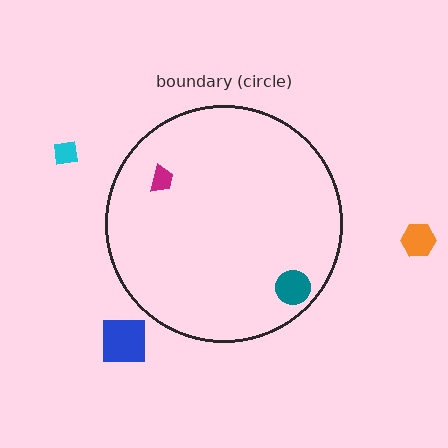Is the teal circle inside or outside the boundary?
Inside.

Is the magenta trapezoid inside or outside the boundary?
Inside.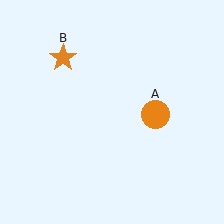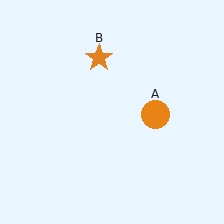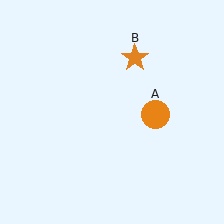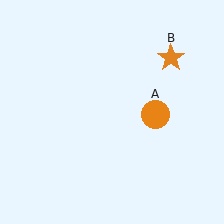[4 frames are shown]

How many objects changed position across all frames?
1 object changed position: orange star (object B).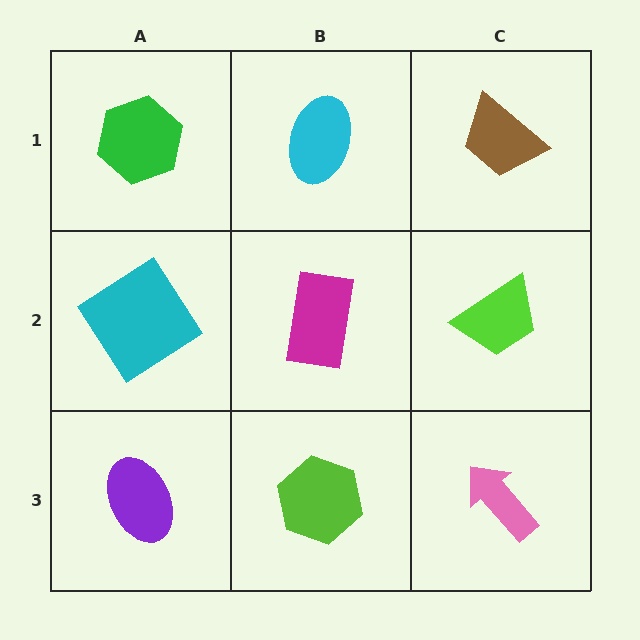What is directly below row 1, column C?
A lime trapezoid.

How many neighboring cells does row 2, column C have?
3.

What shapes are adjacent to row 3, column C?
A lime trapezoid (row 2, column C), a lime hexagon (row 3, column B).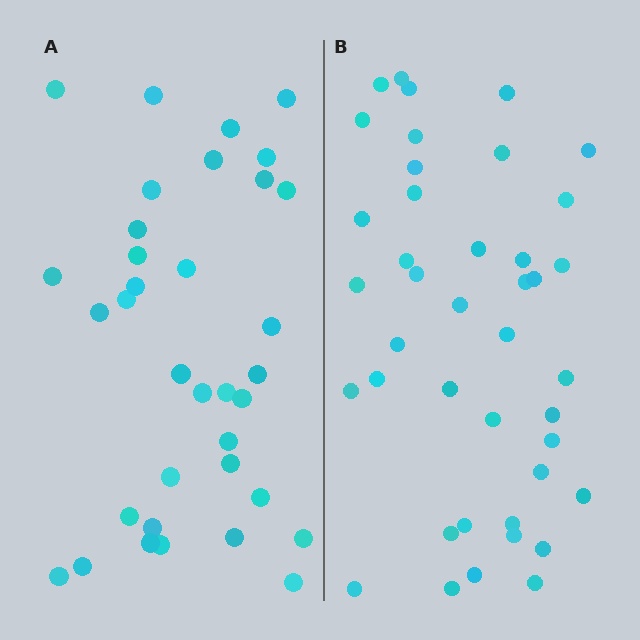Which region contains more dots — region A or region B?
Region B (the right region) has more dots.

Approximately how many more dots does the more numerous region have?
Region B has about 6 more dots than region A.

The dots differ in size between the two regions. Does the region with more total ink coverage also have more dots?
No. Region A has more total ink coverage because its dots are larger, but region B actually contains more individual dots. Total area can be misleading — the number of items is what matters here.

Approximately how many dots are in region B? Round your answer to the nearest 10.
About 40 dots. (The exact count is 41, which rounds to 40.)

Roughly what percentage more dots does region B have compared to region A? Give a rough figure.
About 15% more.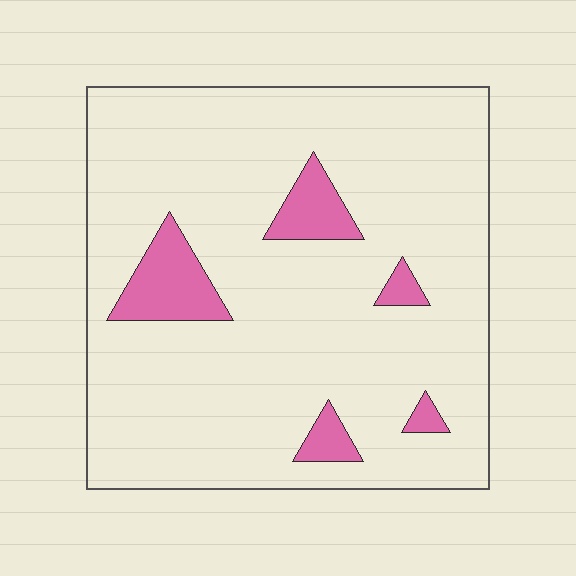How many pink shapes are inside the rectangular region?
5.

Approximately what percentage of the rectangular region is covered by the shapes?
Approximately 10%.